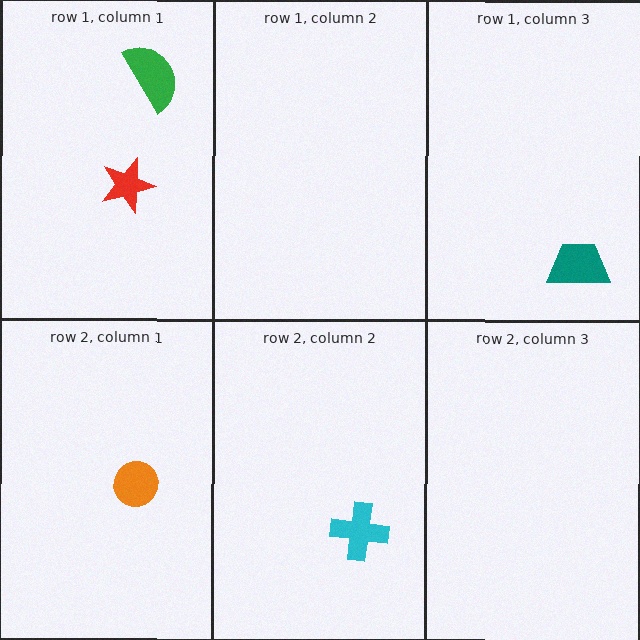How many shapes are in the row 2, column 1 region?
1.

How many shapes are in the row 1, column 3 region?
1.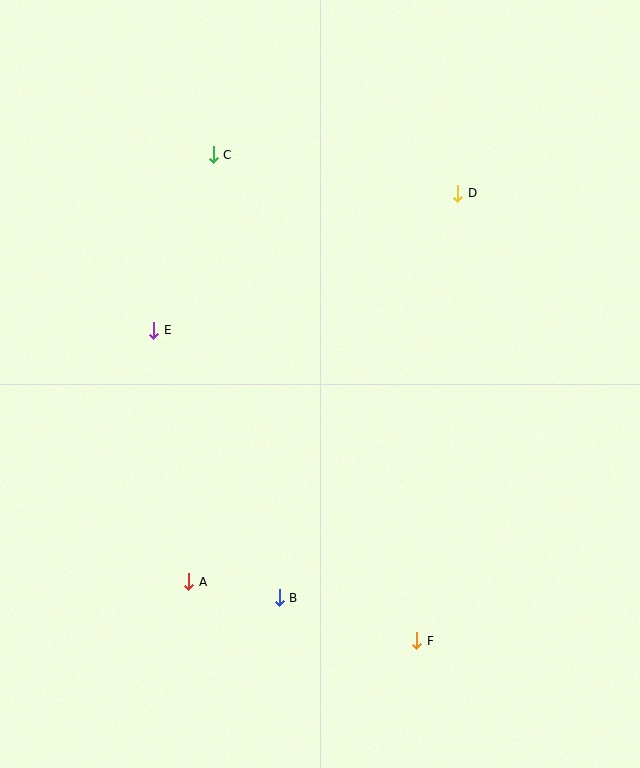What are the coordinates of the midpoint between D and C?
The midpoint between D and C is at (335, 174).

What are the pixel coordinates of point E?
Point E is at (154, 330).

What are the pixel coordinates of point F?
Point F is at (417, 641).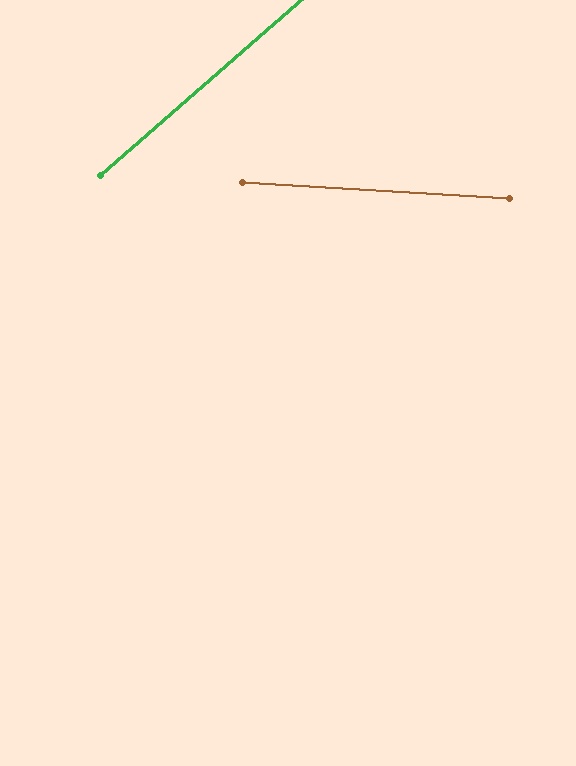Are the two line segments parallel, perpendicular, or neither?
Neither parallel nor perpendicular — they differ by about 45°.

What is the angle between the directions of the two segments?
Approximately 45 degrees.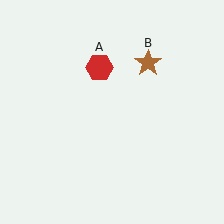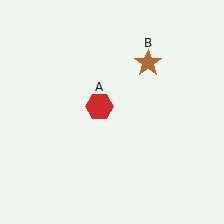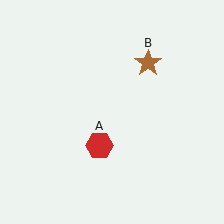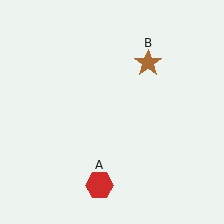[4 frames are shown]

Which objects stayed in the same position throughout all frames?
Brown star (object B) remained stationary.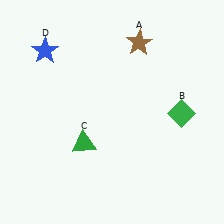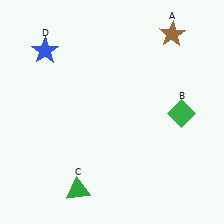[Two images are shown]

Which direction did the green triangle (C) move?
The green triangle (C) moved down.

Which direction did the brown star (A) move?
The brown star (A) moved right.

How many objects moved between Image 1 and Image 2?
2 objects moved between the two images.